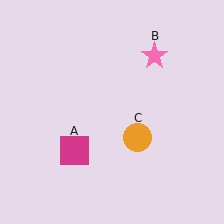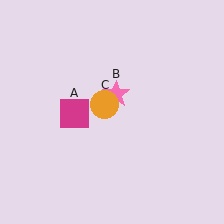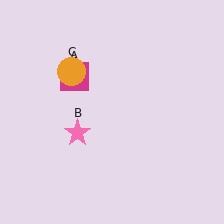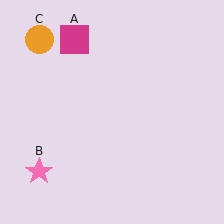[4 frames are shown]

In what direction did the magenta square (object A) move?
The magenta square (object A) moved up.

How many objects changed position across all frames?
3 objects changed position: magenta square (object A), pink star (object B), orange circle (object C).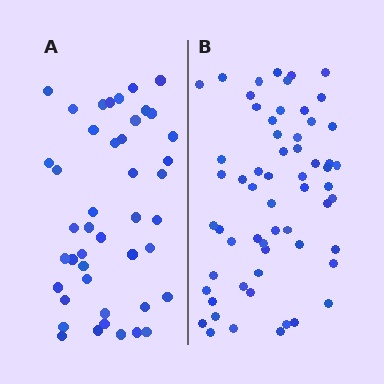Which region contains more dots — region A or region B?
Region B (the right region) has more dots.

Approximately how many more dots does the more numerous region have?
Region B has approximately 15 more dots than region A.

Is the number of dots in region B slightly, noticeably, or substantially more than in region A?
Region B has noticeably more, but not dramatically so. The ratio is roughly 1.4 to 1.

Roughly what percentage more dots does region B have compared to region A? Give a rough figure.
About 35% more.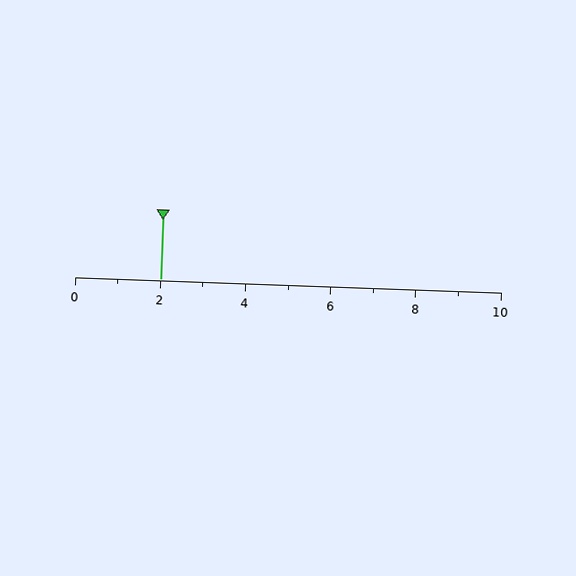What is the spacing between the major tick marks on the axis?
The major ticks are spaced 2 apart.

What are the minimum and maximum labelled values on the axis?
The axis runs from 0 to 10.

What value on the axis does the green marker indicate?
The marker indicates approximately 2.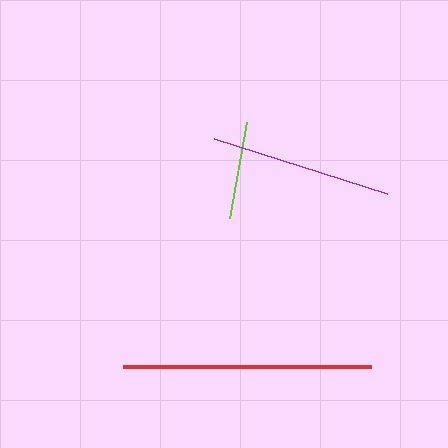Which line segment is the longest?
The red line is the longest at approximately 248 pixels.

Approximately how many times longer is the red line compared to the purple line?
The red line is approximately 1.4 times the length of the purple line.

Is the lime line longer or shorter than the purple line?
The purple line is longer than the lime line.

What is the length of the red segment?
The red segment is approximately 248 pixels long.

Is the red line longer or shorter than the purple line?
The red line is longer than the purple line.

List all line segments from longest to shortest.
From longest to shortest: red, purple, lime.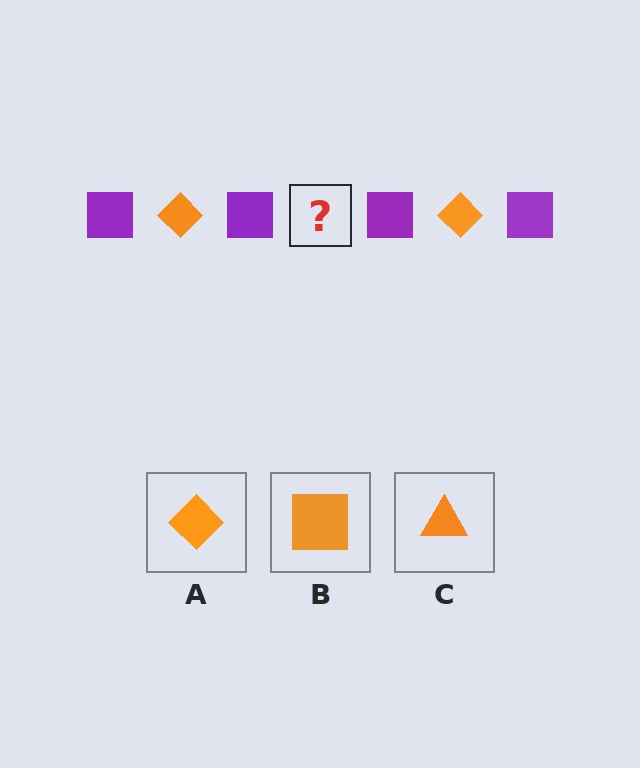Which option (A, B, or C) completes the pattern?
A.